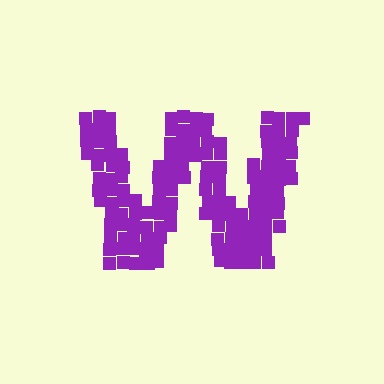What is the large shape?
The large shape is the letter W.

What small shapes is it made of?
It is made of small squares.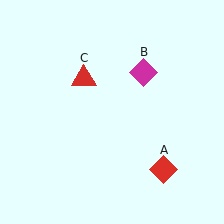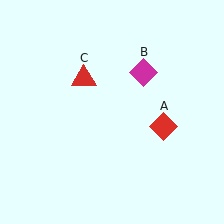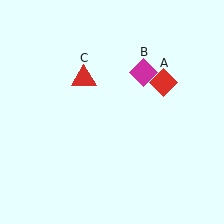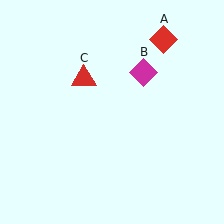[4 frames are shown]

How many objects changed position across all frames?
1 object changed position: red diamond (object A).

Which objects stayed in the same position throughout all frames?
Magenta diamond (object B) and red triangle (object C) remained stationary.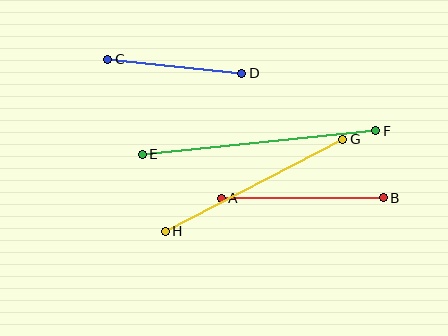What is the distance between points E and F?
The distance is approximately 234 pixels.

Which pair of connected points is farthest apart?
Points E and F are farthest apart.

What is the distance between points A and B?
The distance is approximately 162 pixels.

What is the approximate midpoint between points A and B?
The midpoint is at approximately (302, 198) pixels.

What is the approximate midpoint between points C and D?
The midpoint is at approximately (175, 66) pixels.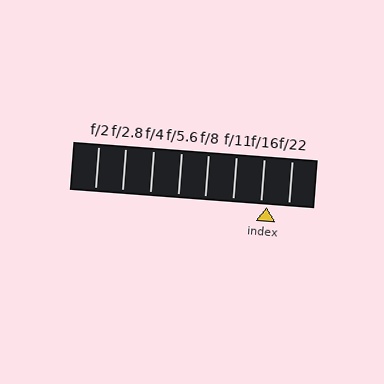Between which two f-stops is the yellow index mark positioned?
The index mark is between f/16 and f/22.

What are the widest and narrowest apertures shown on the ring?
The widest aperture shown is f/2 and the narrowest is f/22.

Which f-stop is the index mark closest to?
The index mark is closest to f/16.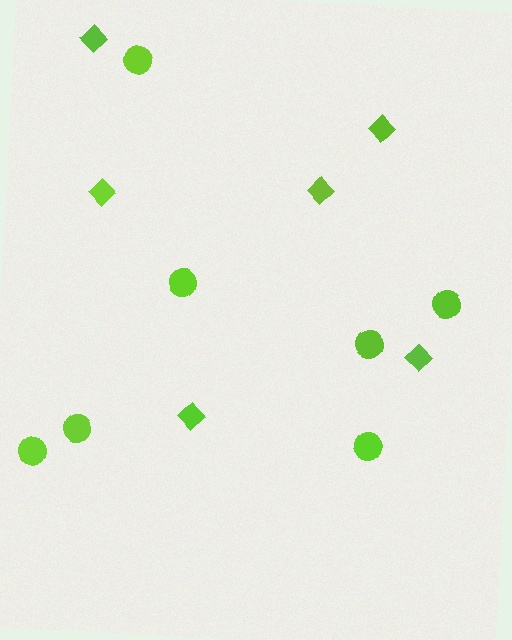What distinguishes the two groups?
There are 2 groups: one group of diamonds (6) and one group of circles (7).